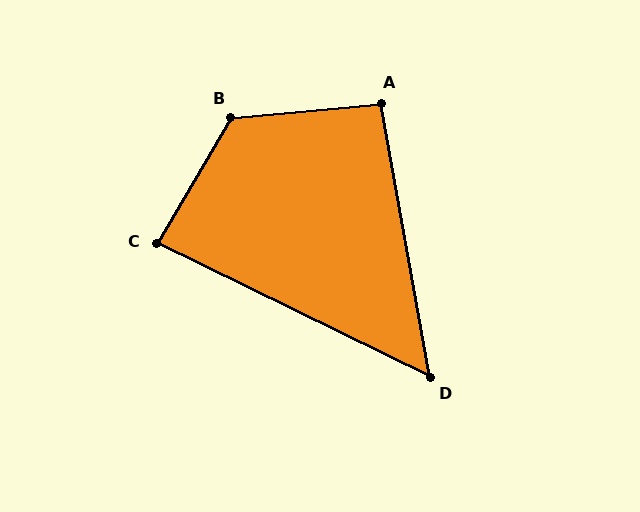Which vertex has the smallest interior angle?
D, at approximately 54 degrees.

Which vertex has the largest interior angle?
B, at approximately 126 degrees.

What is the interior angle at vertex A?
Approximately 95 degrees (approximately right).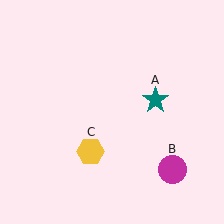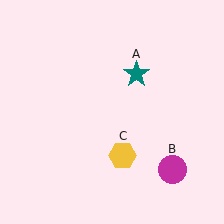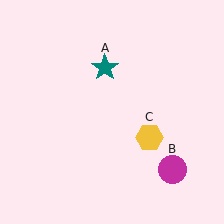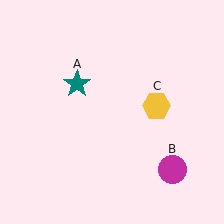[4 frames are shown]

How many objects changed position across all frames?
2 objects changed position: teal star (object A), yellow hexagon (object C).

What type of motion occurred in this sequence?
The teal star (object A), yellow hexagon (object C) rotated counterclockwise around the center of the scene.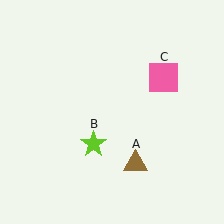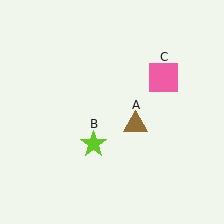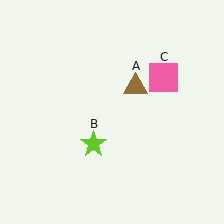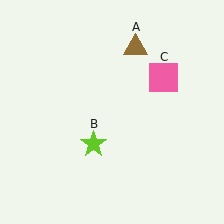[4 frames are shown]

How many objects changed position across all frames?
1 object changed position: brown triangle (object A).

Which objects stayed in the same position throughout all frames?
Lime star (object B) and pink square (object C) remained stationary.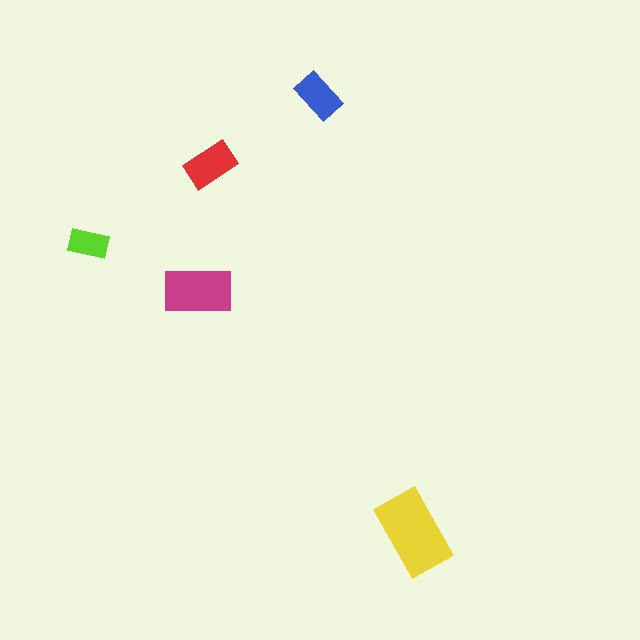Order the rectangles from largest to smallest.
the yellow one, the magenta one, the red one, the blue one, the lime one.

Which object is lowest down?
The yellow rectangle is bottommost.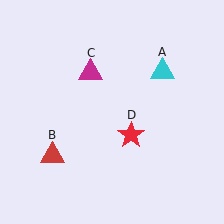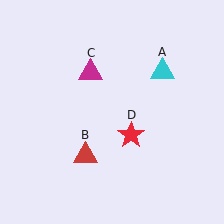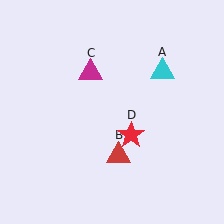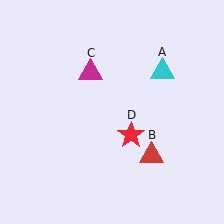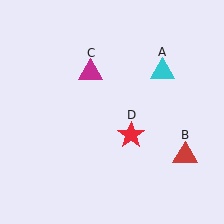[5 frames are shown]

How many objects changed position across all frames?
1 object changed position: red triangle (object B).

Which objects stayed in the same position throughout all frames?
Cyan triangle (object A) and magenta triangle (object C) and red star (object D) remained stationary.